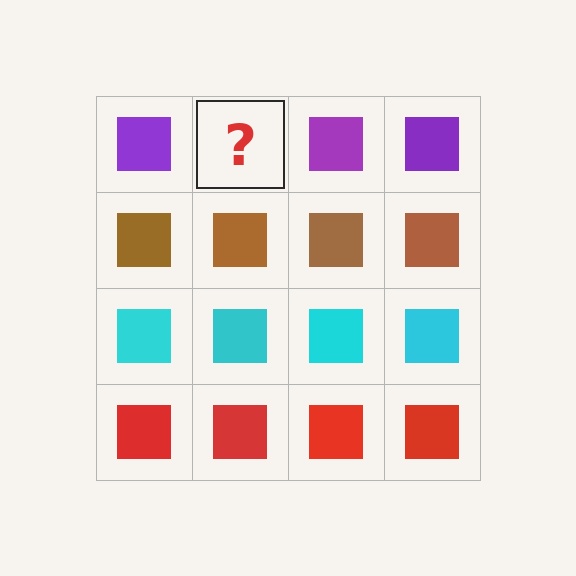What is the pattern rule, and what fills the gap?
The rule is that each row has a consistent color. The gap should be filled with a purple square.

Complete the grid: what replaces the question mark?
The question mark should be replaced with a purple square.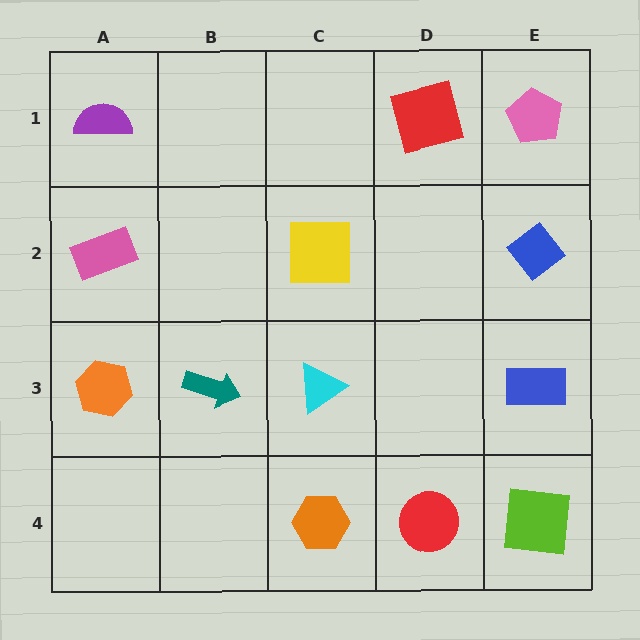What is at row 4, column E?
A lime square.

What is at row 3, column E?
A blue rectangle.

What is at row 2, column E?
A blue diamond.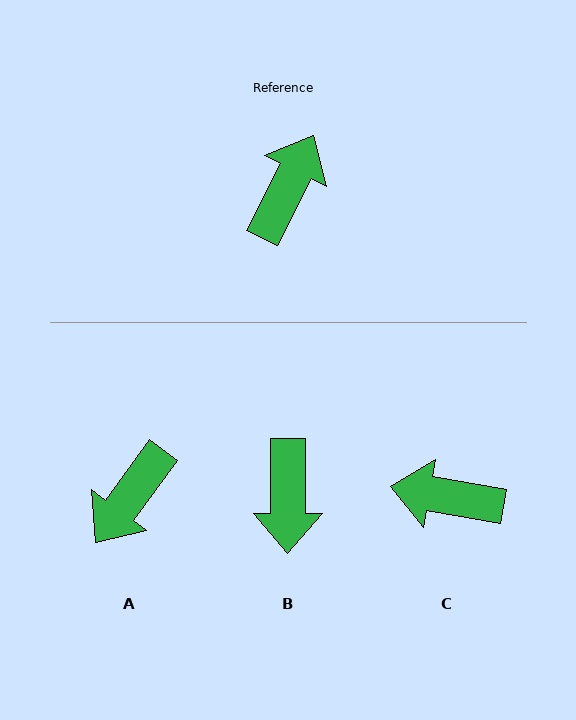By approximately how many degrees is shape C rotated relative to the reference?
Approximately 107 degrees counter-clockwise.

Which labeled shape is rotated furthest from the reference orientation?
A, about 170 degrees away.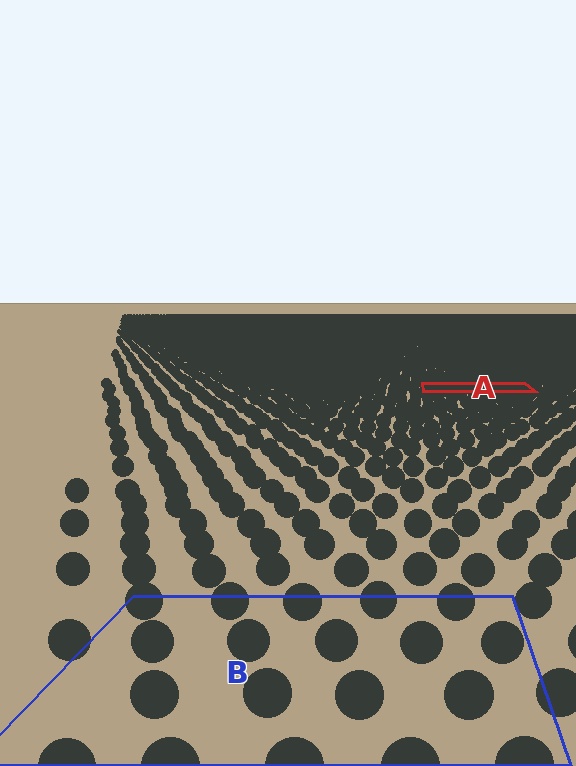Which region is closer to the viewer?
Region B is closer. The texture elements there are larger and more spread out.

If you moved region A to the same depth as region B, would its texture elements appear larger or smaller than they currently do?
They would appear larger. At a closer depth, the same texture elements are projected at a bigger on-screen size.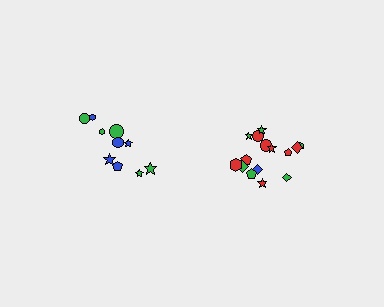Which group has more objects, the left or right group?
The right group.